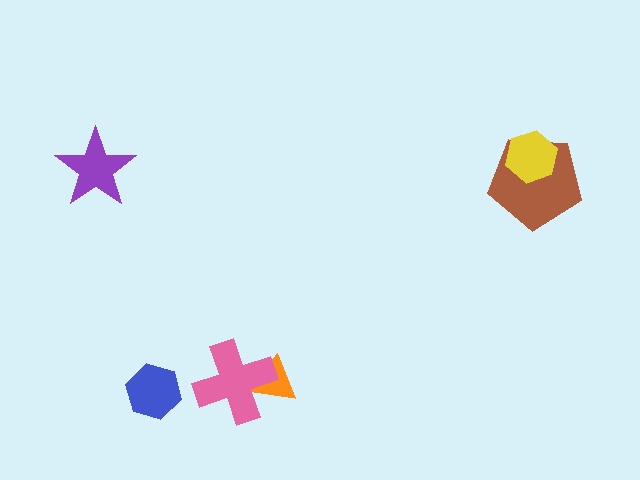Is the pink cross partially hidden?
No, no other shape covers it.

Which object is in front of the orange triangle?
The pink cross is in front of the orange triangle.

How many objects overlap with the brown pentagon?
1 object overlaps with the brown pentagon.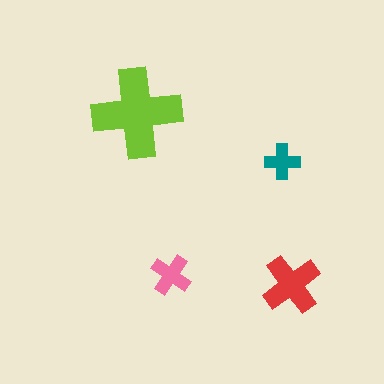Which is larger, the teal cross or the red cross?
The red one.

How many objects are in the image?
There are 4 objects in the image.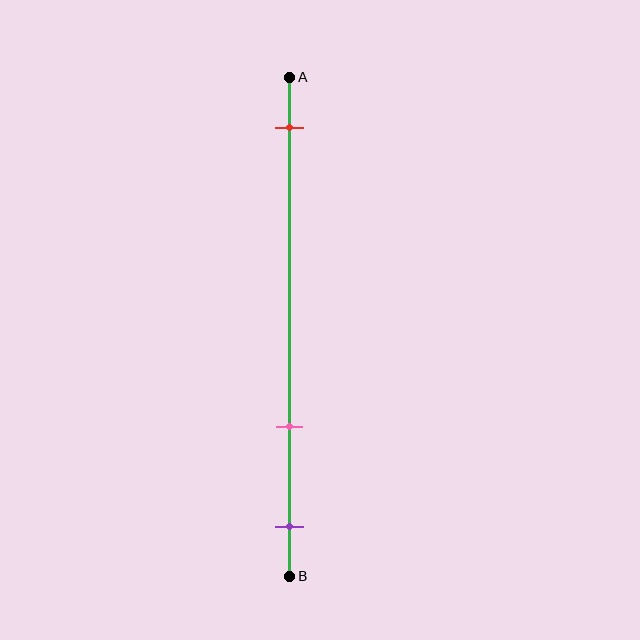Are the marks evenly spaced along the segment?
No, the marks are not evenly spaced.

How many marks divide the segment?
There are 3 marks dividing the segment.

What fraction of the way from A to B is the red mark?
The red mark is approximately 10% (0.1) of the way from A to B.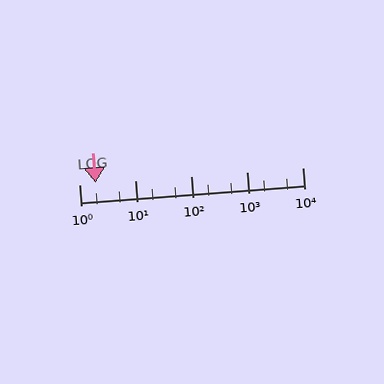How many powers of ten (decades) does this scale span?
The scale spans 4 decades, from 1 to 10000.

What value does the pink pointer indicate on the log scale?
The pointer indicates approximately 2.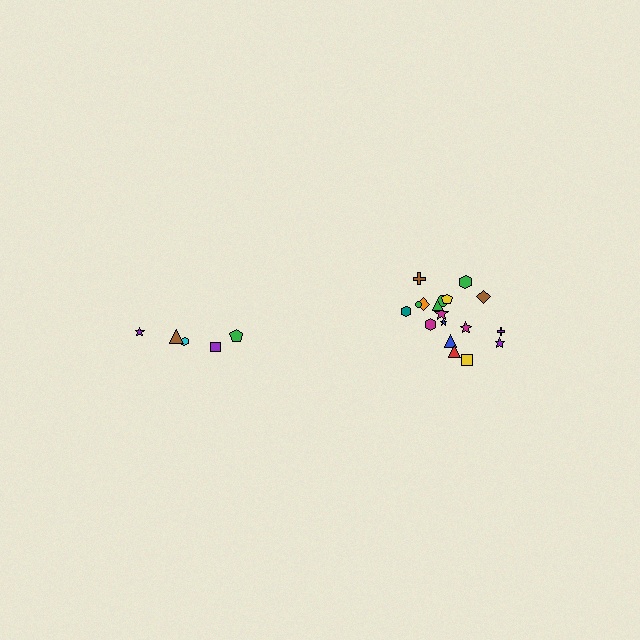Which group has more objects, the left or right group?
The right group.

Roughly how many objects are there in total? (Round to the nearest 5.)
Roughly 25 objects in total.